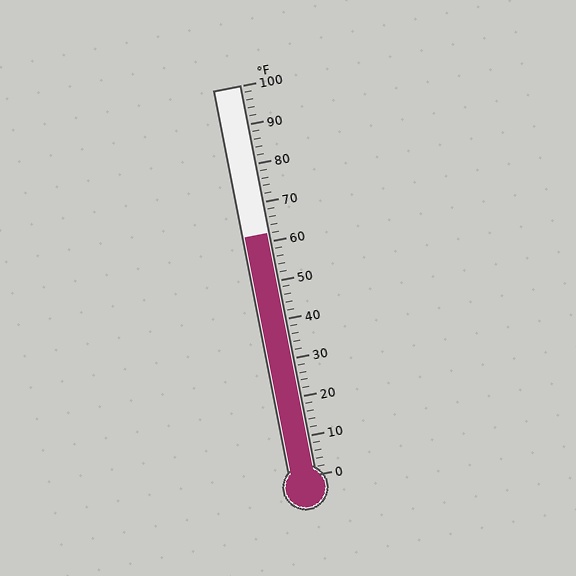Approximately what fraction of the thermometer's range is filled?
The thermometer is filled to approximately 60% of its range.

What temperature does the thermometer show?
The thermometer shows approximately 62°F.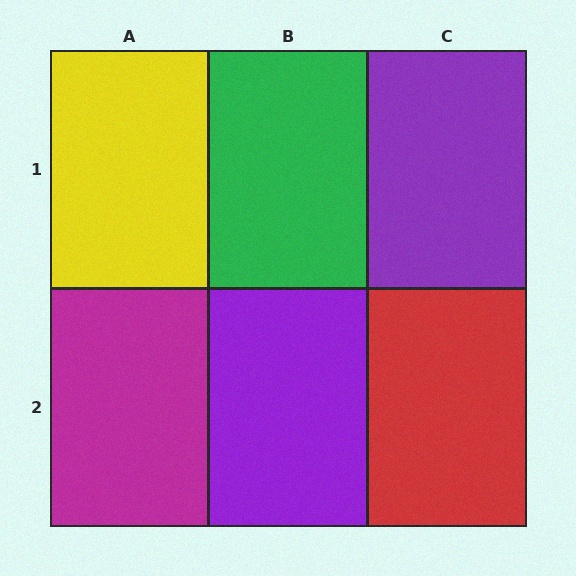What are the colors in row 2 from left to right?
Magenta, purple, red.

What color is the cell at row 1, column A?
Yellow.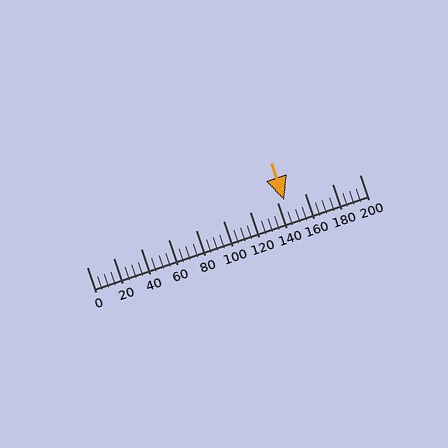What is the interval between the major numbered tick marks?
The major tick marks are spaced 20 units apart.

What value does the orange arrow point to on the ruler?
The orange arrow points to approximately 145.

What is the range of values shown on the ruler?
The ruler shows values from 0 to 200.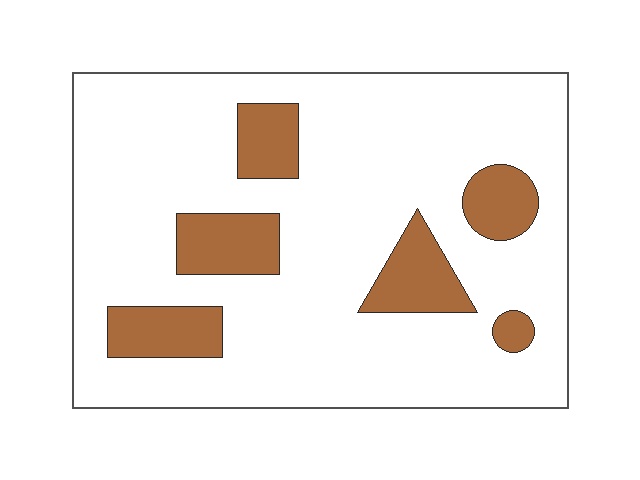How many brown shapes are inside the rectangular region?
6.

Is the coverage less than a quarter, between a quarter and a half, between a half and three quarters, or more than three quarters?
Less than a quarter.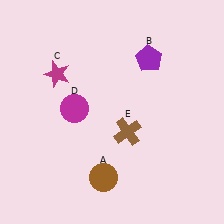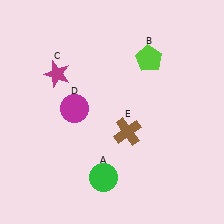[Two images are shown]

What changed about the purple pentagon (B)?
In Image 1, B is purple. In Image 2, it changed to lime.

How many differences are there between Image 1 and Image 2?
There are 2 differences between the two images.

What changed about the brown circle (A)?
In Image 1, A is brown. In Image 2, it changed to green.